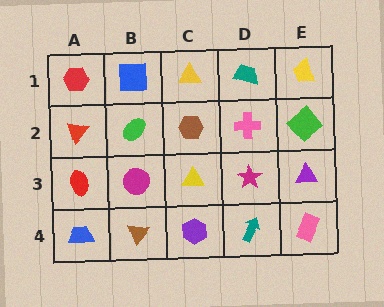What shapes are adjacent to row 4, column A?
A red ellipse (row 3, column A), a brown triangle (row 4, column B).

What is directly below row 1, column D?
A pink cross.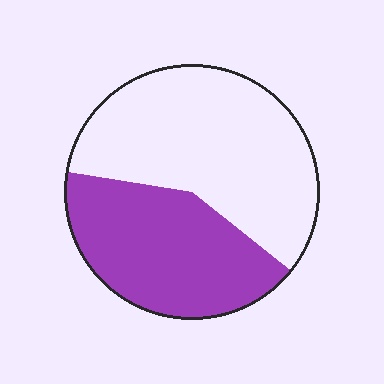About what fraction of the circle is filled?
About two fifths (2/5).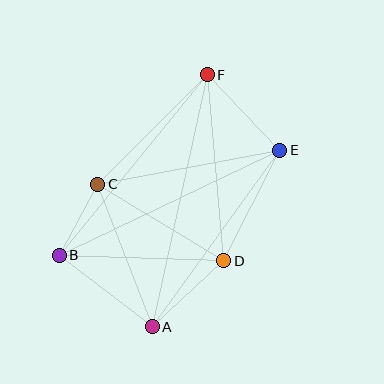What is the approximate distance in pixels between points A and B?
The distance between A and B is approximately 117 pixels.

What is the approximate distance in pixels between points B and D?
The distance between B and D is approximately 164 pixels.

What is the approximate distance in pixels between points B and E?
The distance between B and E is approximately 244 pixels.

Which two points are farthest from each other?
Points A and F are farthest from each other.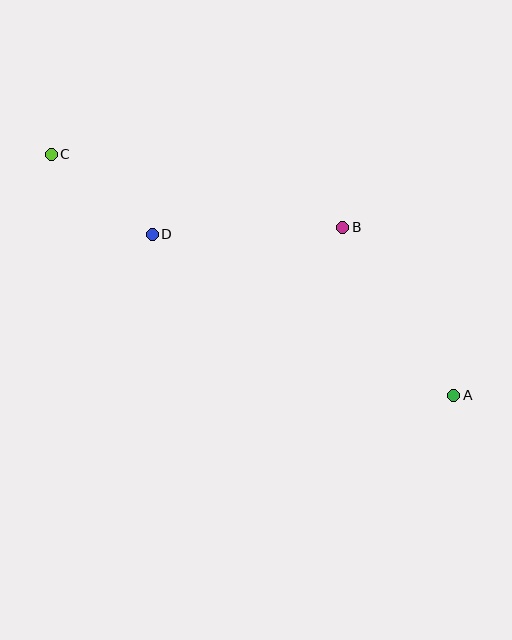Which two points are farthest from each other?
Points A and C are farthest from each other.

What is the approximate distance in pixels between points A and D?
The distance between A and D is approximately 342 pixels.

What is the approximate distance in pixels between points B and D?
The distance between B and D is approximately 191 pixels.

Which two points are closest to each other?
Points C and D are closest to each other.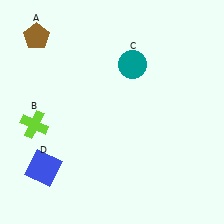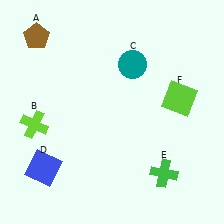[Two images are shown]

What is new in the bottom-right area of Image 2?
A green cross (E) was added in the bottom-right area of Image 2.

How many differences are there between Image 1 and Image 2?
There are 2 differences between the two images.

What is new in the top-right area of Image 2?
A lime square (F) was added in the top-right area of Image 2.